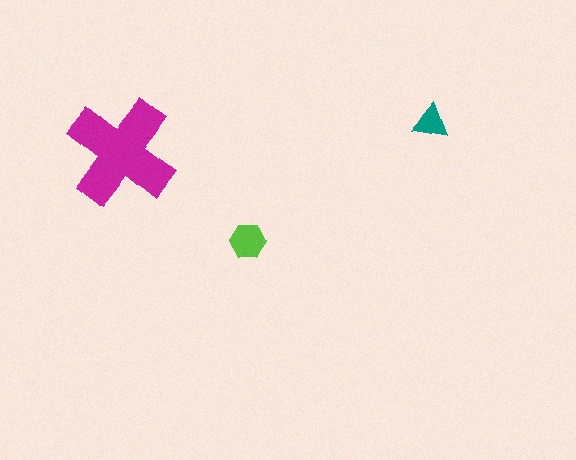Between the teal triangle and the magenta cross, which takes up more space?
The magenta cross.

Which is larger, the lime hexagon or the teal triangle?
The lime hexagon.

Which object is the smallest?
The teal triangle.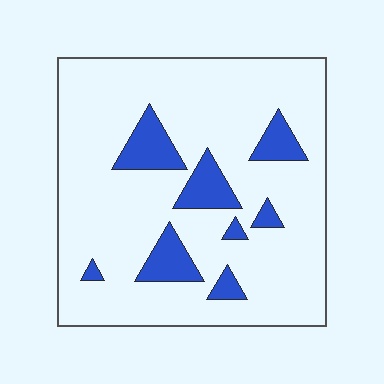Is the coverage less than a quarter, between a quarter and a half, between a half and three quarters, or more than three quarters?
Less than a quarter.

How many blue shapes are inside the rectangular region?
8.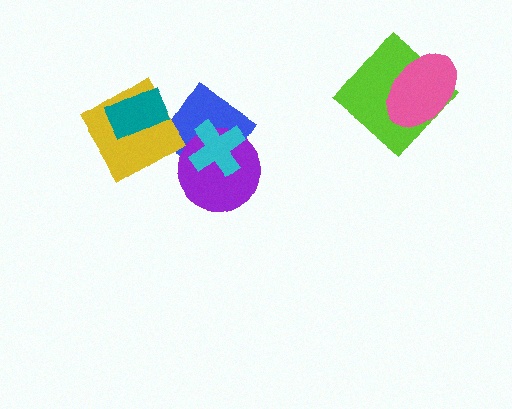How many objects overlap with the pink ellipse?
1 object overlaps with the pink ellipse.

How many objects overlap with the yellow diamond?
1 object overlaps with the yellow diamond.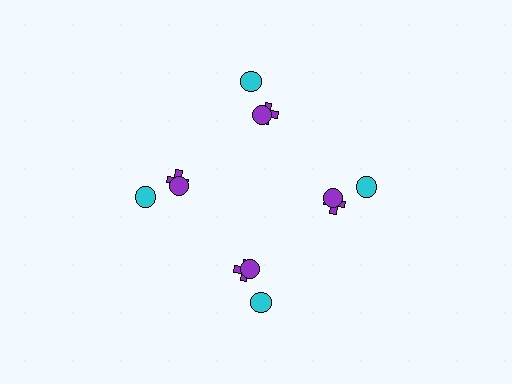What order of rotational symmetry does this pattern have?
This pattern has 4-fold rotational symmetry.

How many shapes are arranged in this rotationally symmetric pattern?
There are 12 shapes, arranged in 4 groups of 3.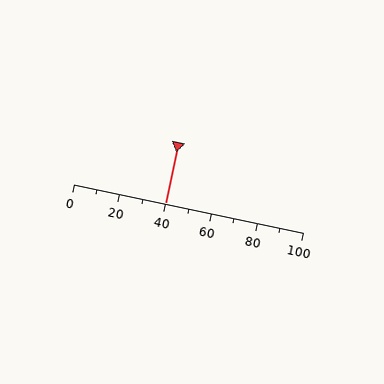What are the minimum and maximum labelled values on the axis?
The axis runs from 0 to 100.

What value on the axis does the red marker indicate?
The marker indicates approximately 40.